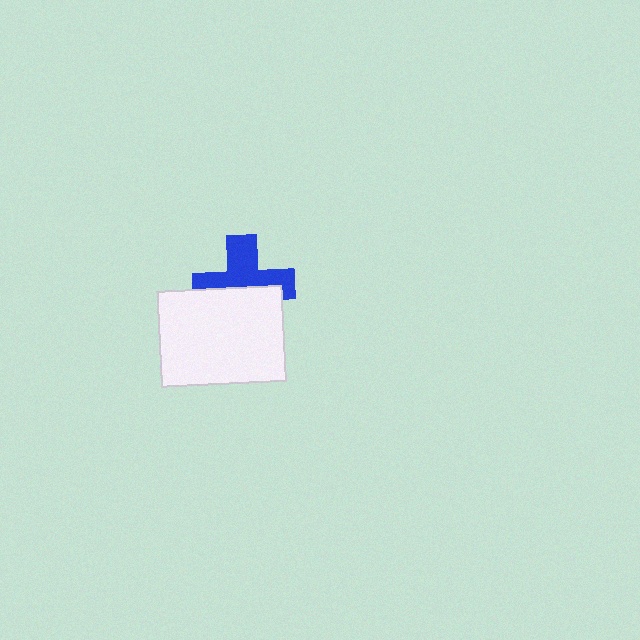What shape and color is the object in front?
The object in front is a white rectangle.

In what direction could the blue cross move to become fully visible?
The blue cross could move up. That would shift it out from behind the white rectangle entirely.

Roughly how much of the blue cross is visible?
About half of it is visible (roughly 56%).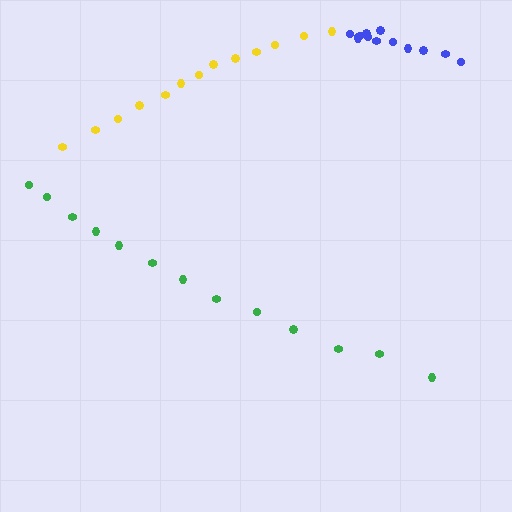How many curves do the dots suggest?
There are 3 distinct paths.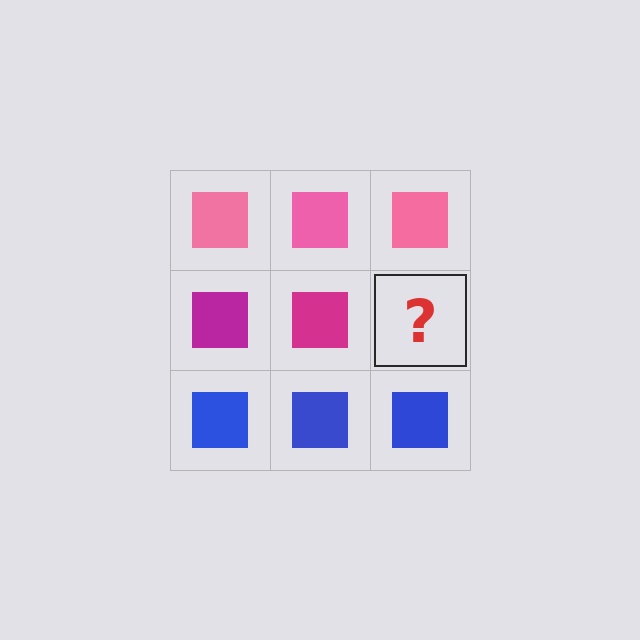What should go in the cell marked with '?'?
The missing cell should contain a magenta square.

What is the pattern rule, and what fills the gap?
The rule is that each row has a consistent color. The gap should be filled with a magenta square.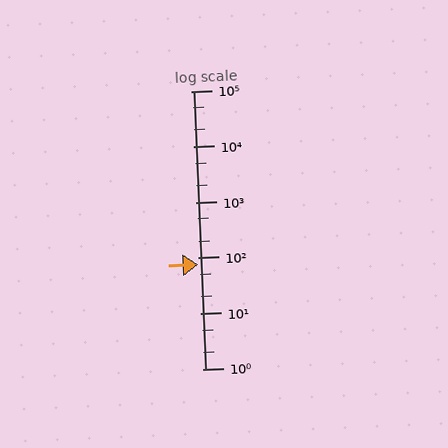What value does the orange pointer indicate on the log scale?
The pointer indicates approximately 75.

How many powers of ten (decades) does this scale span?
The scale spans 5 decades, from 1 to 100000.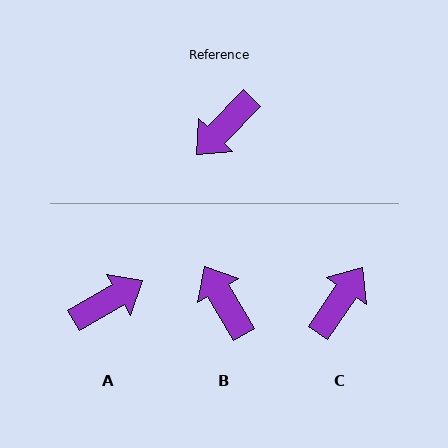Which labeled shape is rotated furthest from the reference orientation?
C, about 170 degrees away.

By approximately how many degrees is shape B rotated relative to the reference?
Approximately 106 degrees clockwise.